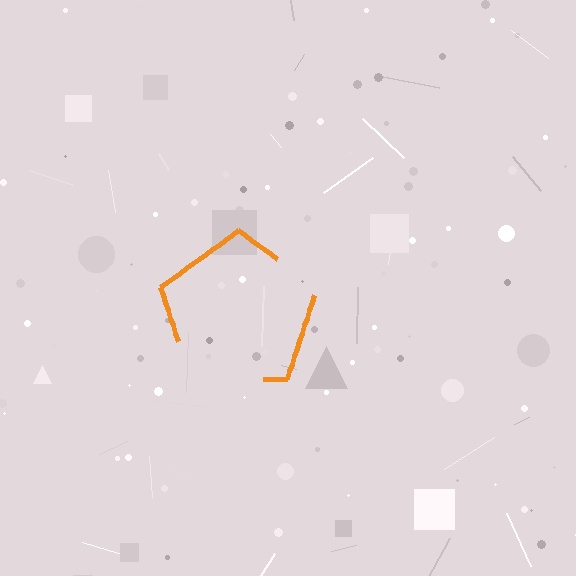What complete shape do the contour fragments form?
The contour fragments form a pentagon.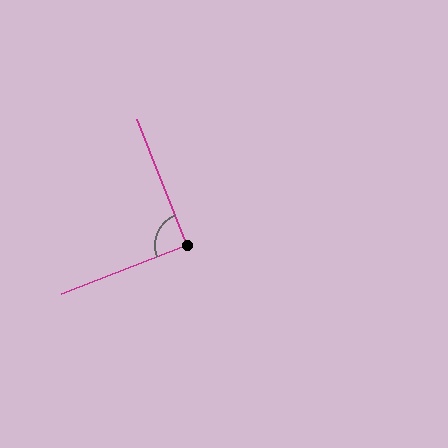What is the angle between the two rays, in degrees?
Approximately 90 degrees.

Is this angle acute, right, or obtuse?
It is approximately a right angle.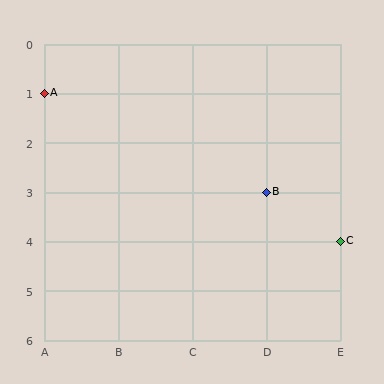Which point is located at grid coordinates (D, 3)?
Point B is at (D, 3).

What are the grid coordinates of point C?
Point C is at grid coordinates (E, 4).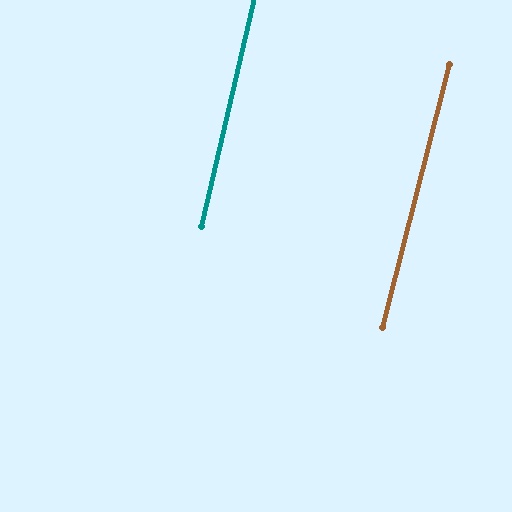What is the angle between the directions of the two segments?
Approximately 1 degree.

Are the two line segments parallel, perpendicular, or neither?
Parallel — their directions differ by only 1.2°.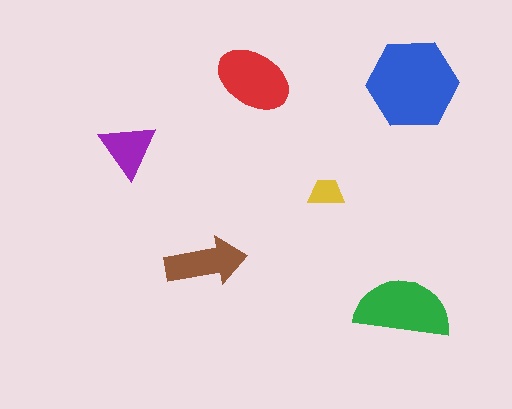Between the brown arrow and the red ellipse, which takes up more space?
The red ellipse.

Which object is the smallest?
The yellow trapezoid.